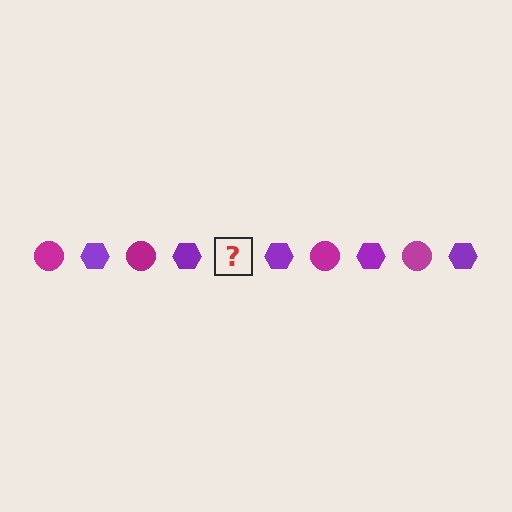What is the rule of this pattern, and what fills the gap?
The rule is that the pattern alternates between magenta circle and purple hexagon. The gap should be filled with a magenta circle.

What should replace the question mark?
The question mark should be replaced with a magenta circle.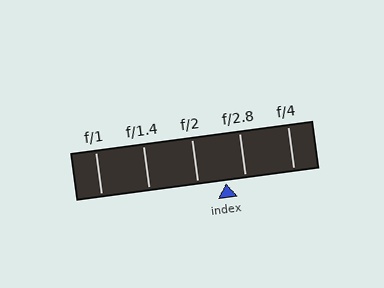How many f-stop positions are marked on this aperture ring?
There are 5 f-stop positions marked.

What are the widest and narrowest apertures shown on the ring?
The widest aperture shown is f/1 and the narrowest is f/4.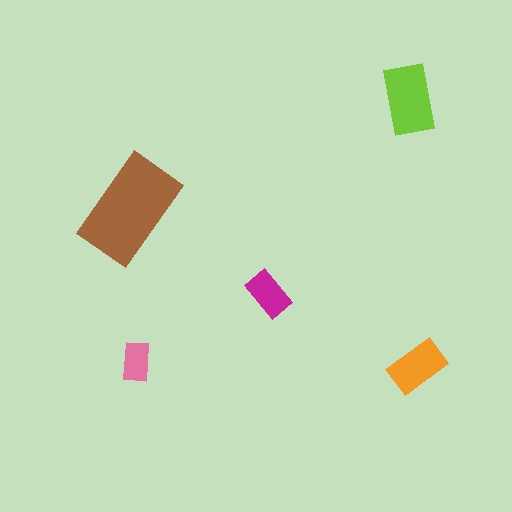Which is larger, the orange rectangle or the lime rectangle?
The lime one.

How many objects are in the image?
There are 5 objects in the image.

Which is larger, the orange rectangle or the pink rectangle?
The orange one.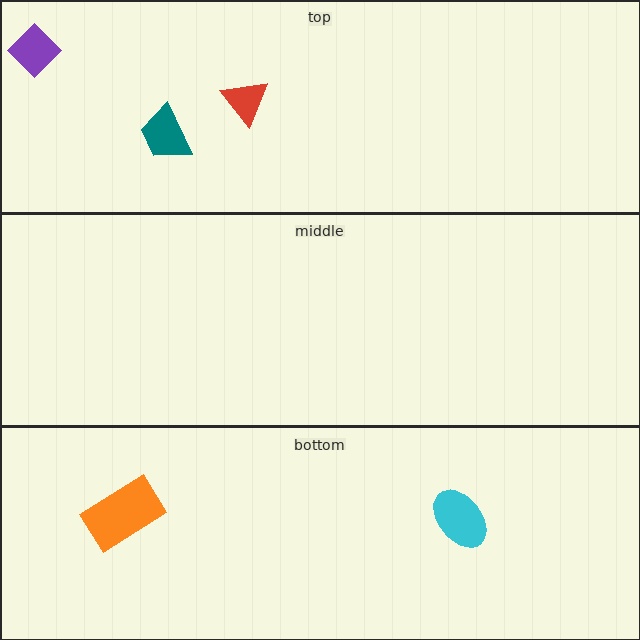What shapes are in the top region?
The purple diamond, the teal trapezoid, the red triangle.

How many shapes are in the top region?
3.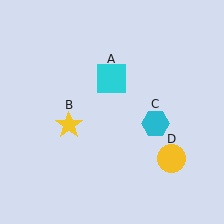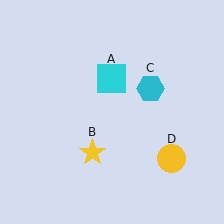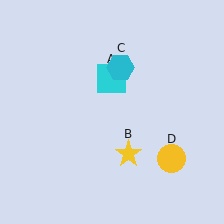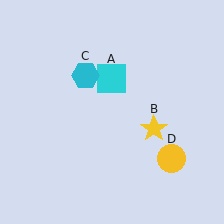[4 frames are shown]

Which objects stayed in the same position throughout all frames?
Cyan square (object A) and yellow circle (object D) remained stationary.